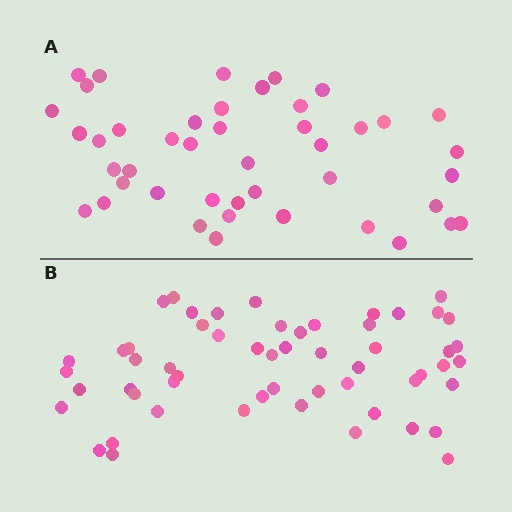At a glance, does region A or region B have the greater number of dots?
Region B (the bottom region) has more dots.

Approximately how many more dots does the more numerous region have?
Region B has roughly 12 or so more dots than region A.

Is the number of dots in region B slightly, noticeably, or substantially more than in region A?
Region B has noticeably more, but not dramatically so. The ratio is roughly 1.3 to 1.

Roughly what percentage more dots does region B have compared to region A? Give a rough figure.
About 25% more.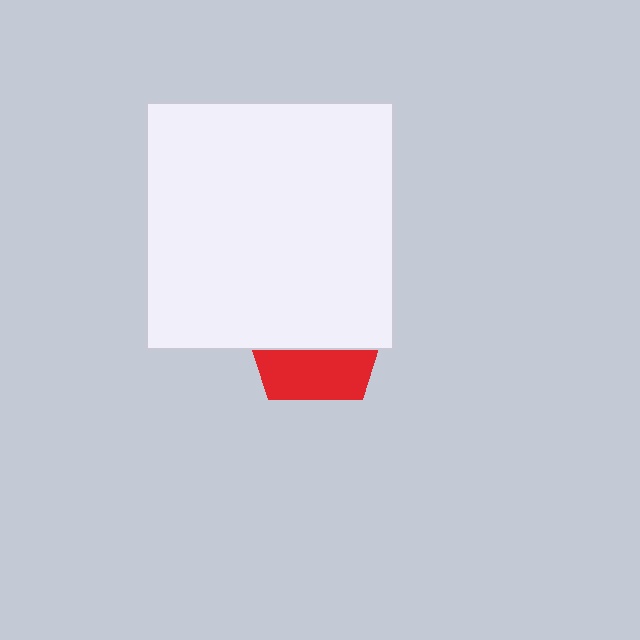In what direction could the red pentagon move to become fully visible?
The red pentagon could move down. That would shift it out from behind the white square entirely.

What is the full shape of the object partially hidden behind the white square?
The partially hidden object is a red pentagon.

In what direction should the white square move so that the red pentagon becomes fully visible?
The white square should move up. That is the shortest direction to clear the overlap and leave the red pentagon fully visible.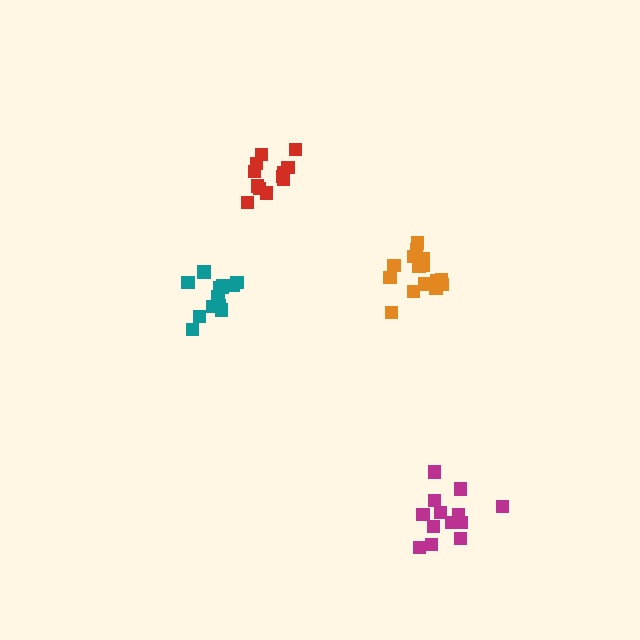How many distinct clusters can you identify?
There are 4 distinct clusters.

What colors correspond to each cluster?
The clusters are colored: magenta, red, teal, orange.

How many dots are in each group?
Group 1: 13 dots, Group 2: 12 dots, Group 3: 14 dots, Group 4: 15 dots (54 total).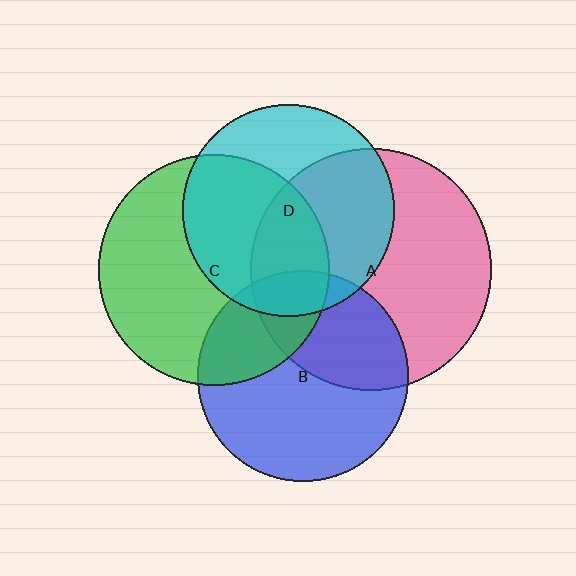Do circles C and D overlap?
Yes.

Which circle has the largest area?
Circle A (pink).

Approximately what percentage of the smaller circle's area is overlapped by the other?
Approximately 50%.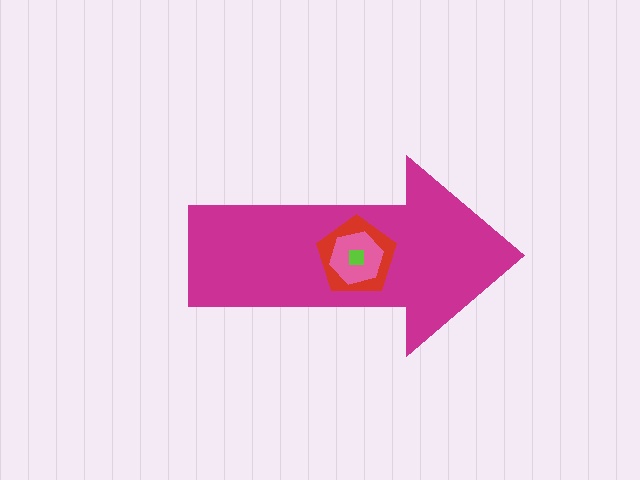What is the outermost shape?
The magenta arrow.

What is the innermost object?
The lime square.